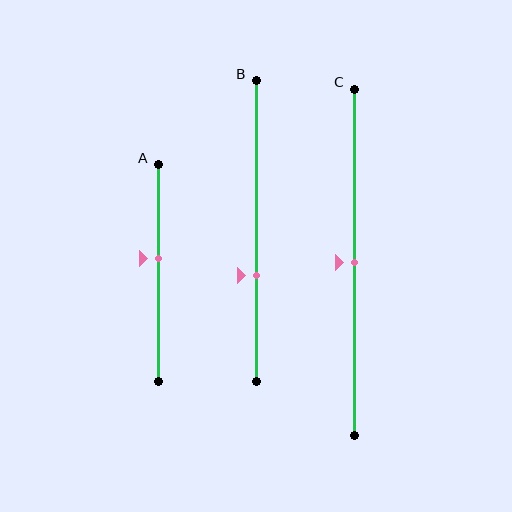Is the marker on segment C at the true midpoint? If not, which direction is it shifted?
Yes, the marker on segment C is at the true midpoint.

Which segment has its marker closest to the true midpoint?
Segment C has its marker closest to the true midpoint.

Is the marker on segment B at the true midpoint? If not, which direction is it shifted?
No, the marker on segment B is shifted downward by about 15% of the segment length.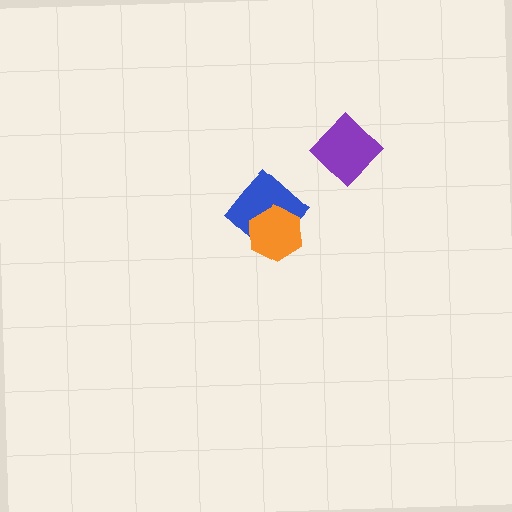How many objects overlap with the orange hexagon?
1 object overlaps with the orange hexagon.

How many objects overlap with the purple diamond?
0 objects overlap with the purple diamond.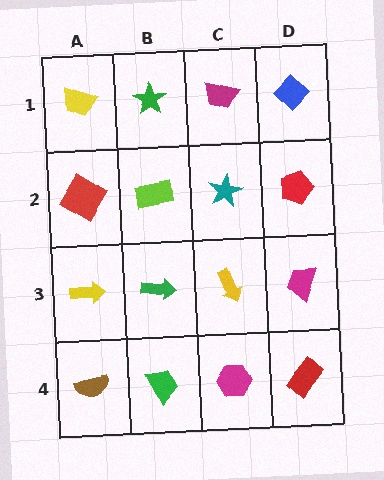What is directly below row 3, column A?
A brown semicircle.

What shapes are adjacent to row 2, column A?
A yellow trapezoid (row 1, column A), a yellow arrow (row 3, column A), a lime rectangle (row 2, column B).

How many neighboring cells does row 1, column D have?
2.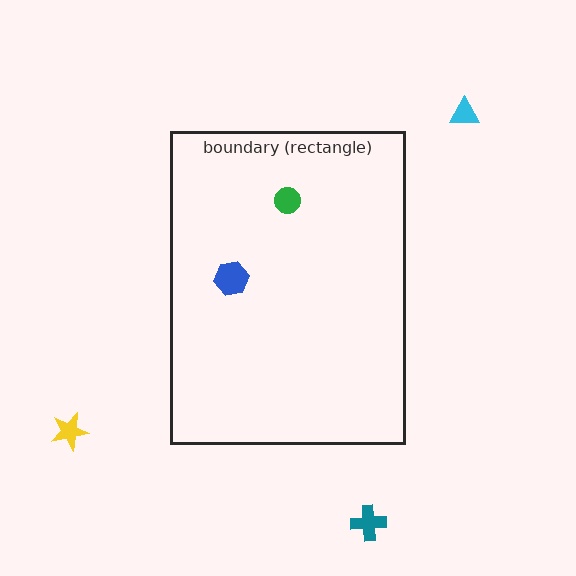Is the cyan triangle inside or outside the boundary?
Outside.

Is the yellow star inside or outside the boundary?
Outside.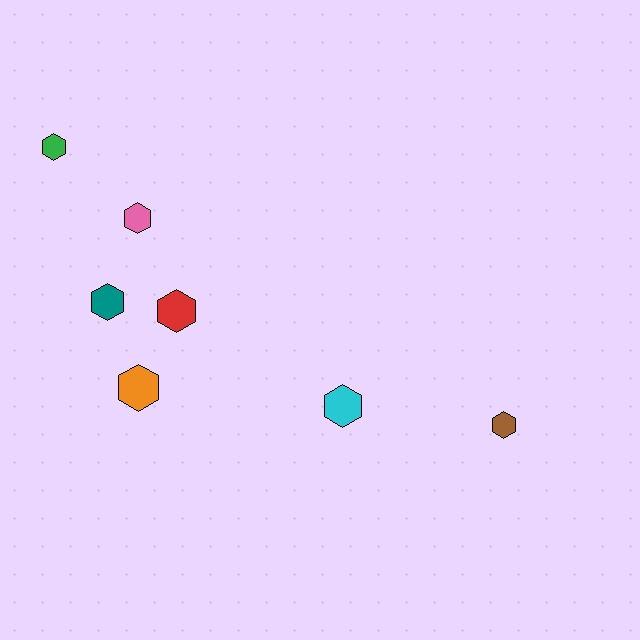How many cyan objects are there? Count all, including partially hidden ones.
There is 1 cyan object.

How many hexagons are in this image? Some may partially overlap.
There are 7 hexagons.